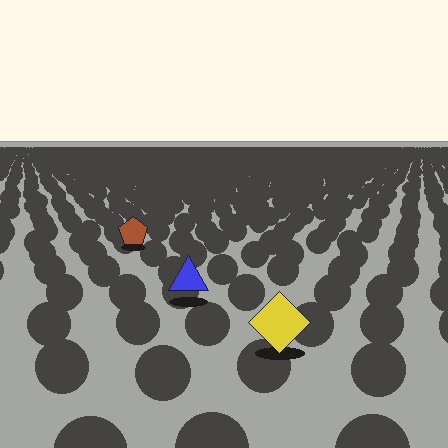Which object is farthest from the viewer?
The brown pentagon is farthest from the viewer. It appears smaller and the ground texture around it is denser.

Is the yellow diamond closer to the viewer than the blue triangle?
Yes. The yellow diamond is closer — you can tell from the texture gradient: the ground texture is coarser near it.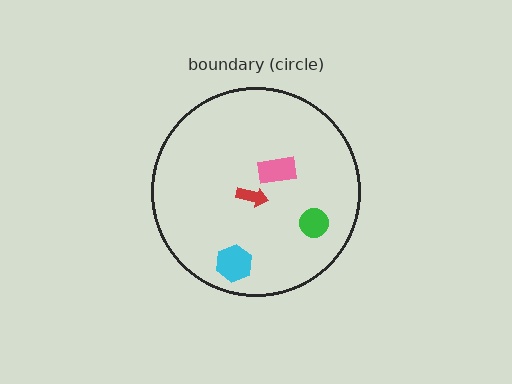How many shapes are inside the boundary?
4 inside, 0 outside.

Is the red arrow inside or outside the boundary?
Inside.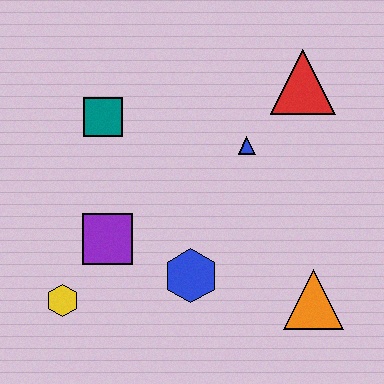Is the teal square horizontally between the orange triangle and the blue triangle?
No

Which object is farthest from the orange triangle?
The teal square is farthest from the orange triangle.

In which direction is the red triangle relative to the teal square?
The red triangle is to the right of the teal square.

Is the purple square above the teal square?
No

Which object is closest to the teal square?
The purple square is closest to the teal square.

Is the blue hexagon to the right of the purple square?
Yes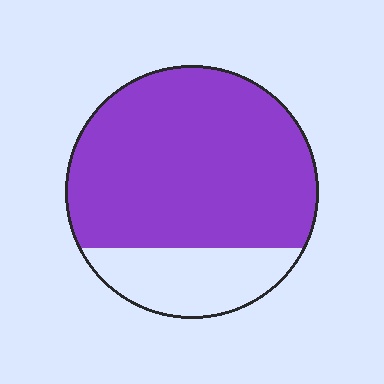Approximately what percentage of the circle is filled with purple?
Approximately 75%.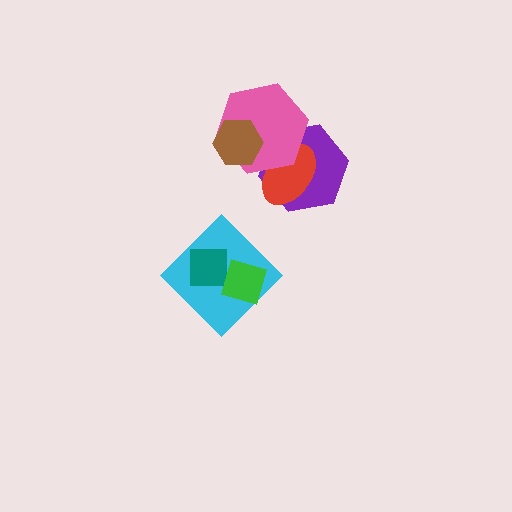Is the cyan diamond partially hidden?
Yes, it is partially covered by another shape.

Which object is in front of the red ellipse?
The pink hexagon is in front of the red ellipse.